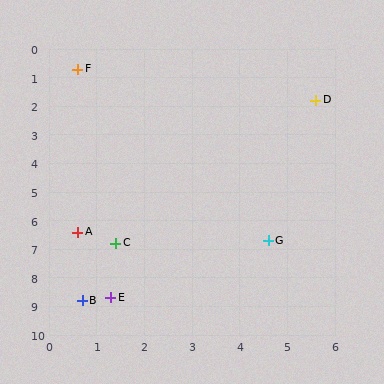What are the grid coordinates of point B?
Point B is at approximately (0.7, 8.8).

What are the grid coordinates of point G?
Point G is at approximately (4.6, 6.7).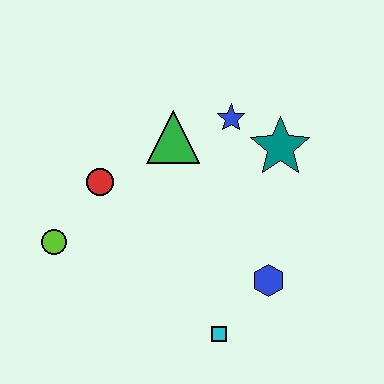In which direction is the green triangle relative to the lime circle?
The green triangle is to the right of the lime circle.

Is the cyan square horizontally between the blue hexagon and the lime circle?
Yes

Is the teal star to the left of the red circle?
No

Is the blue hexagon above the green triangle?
No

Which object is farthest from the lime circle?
The teal star is farthest from the lime circle.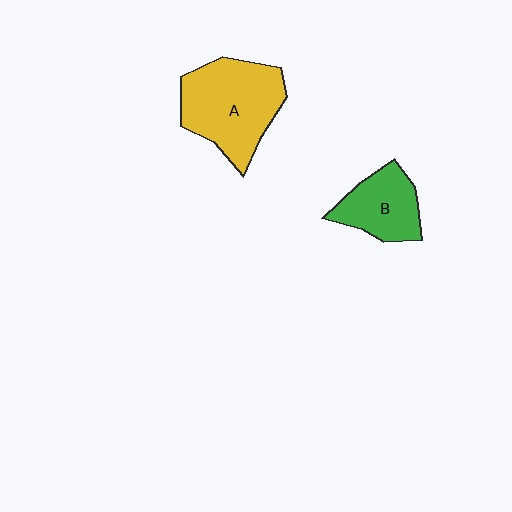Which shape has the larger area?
Shape A (yellow).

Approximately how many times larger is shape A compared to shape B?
Approximately 1.7 times.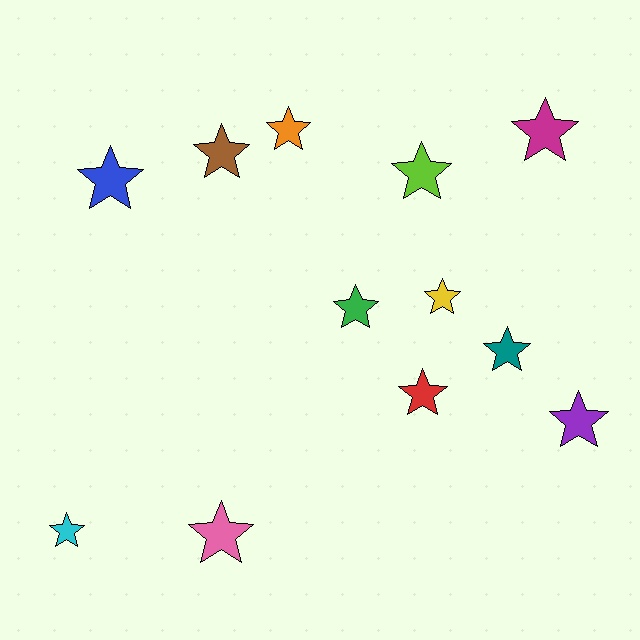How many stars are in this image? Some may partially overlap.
There are 12 stars.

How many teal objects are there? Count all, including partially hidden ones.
There is 1 teal object.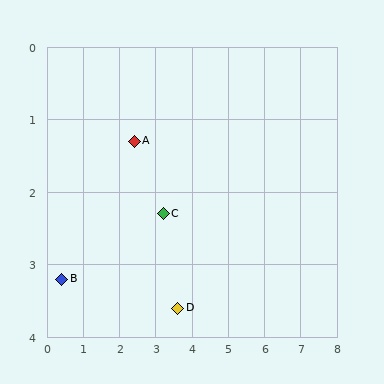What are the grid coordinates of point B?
Point B is at approximately (0.4, 3.2).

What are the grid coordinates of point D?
Point D is at approximately (3.6, 3.6).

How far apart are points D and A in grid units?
Points D and A are about 2.6 grid units apart.